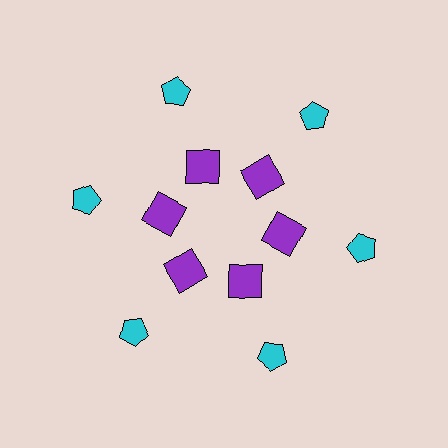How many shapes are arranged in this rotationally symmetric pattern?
There are 12 shapes, arranged in 6 groups of 2.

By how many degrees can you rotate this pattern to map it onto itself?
The pattern maps onto itself every 60 degrees of rotation.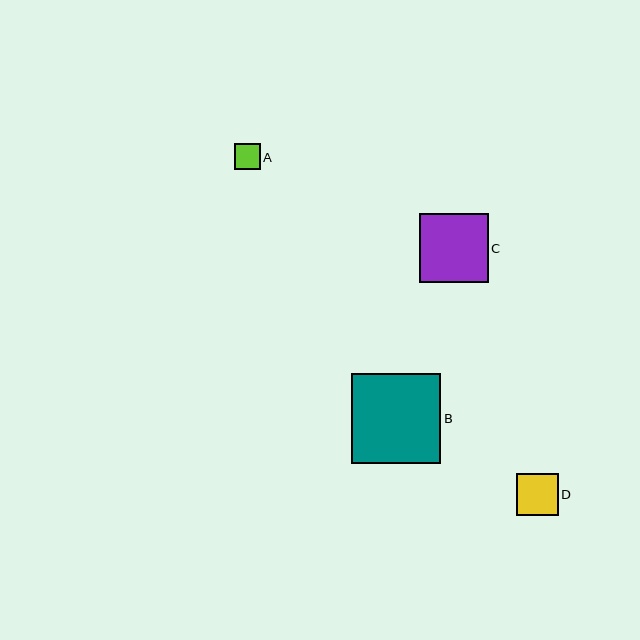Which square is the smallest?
Square A is the smallest with a size of approximately 26 pixels.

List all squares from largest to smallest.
From largest to smallest: B, C, D, A.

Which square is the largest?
Square B is the largest with a size of approximately 89 pixels.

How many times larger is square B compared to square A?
Square B is approximately 3.5 times the size of square A.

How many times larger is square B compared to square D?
Square B is approximately 2.1 times the size of square D.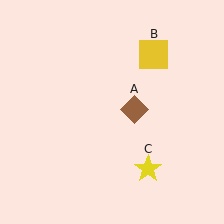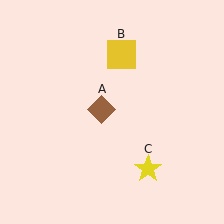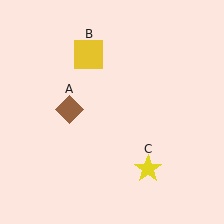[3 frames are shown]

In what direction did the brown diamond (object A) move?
The brown diamond (object A) moved left.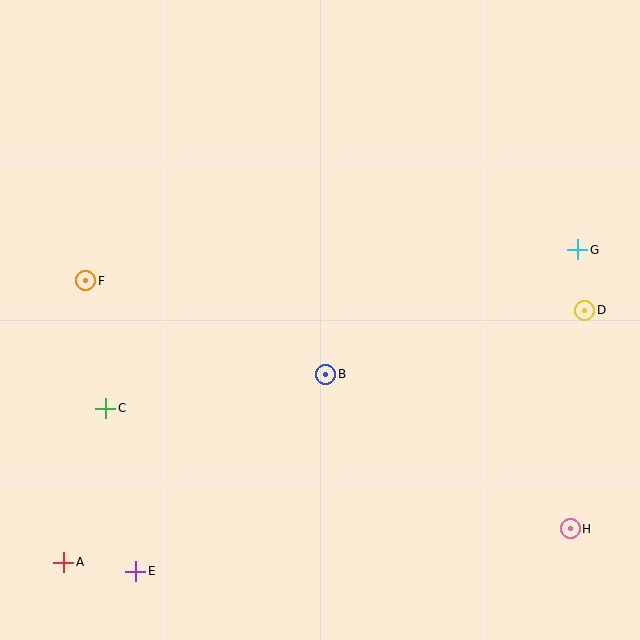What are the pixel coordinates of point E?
Point E is at (136, 571).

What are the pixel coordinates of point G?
Point G is at (578, 250).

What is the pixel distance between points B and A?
The distance between B and A is 323 pixels.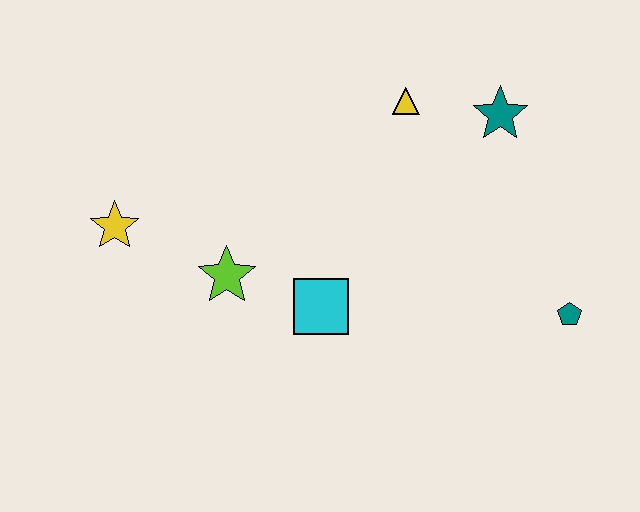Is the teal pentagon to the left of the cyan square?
No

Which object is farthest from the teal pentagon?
The yellow star is farthest from the teal pentagon.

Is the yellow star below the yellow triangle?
Yes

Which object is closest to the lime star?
The cyan square is closest to the lime star.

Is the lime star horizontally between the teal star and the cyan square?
No